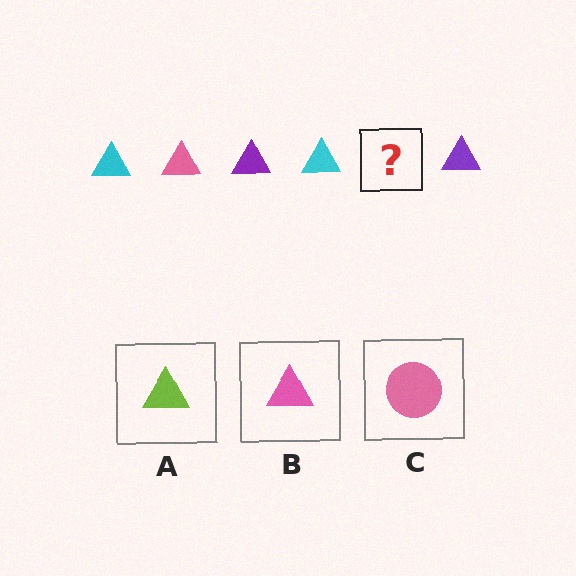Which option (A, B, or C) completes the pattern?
B.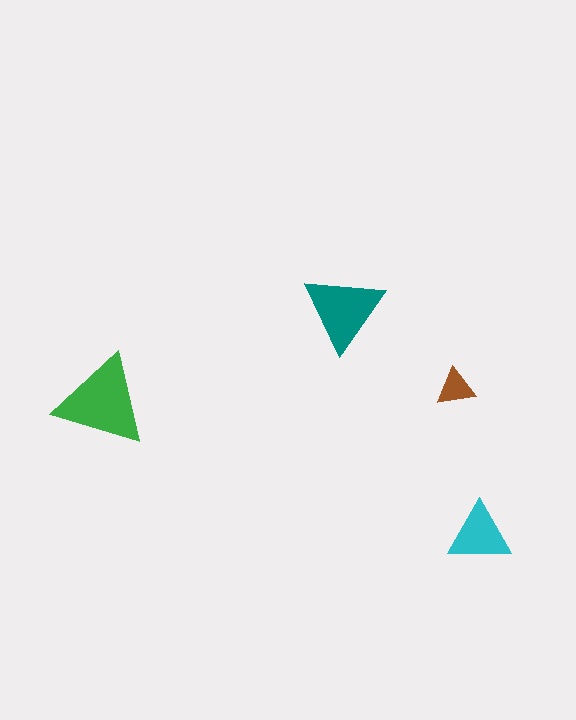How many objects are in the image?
There are 4 objects in the image.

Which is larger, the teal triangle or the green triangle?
The green one.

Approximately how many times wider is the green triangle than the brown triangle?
About 2.5 times wider.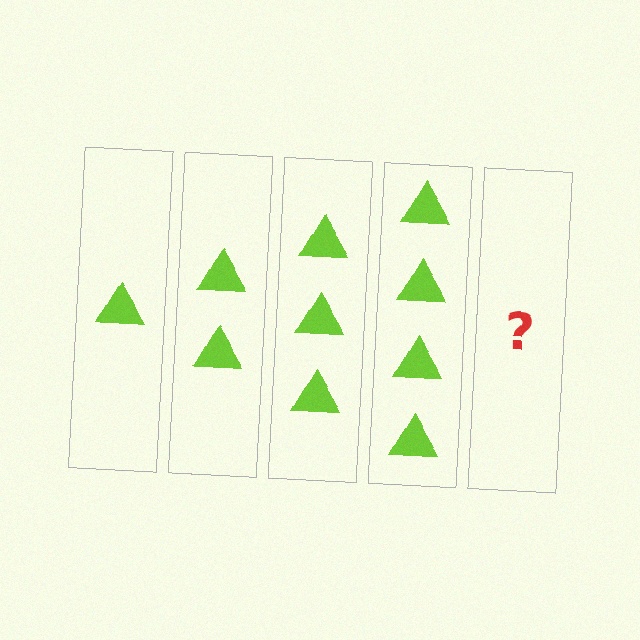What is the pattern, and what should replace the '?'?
The pattern is that each step adds one more triangle. The '?' should be 5 triangles.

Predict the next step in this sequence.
The next step is 5 triangles.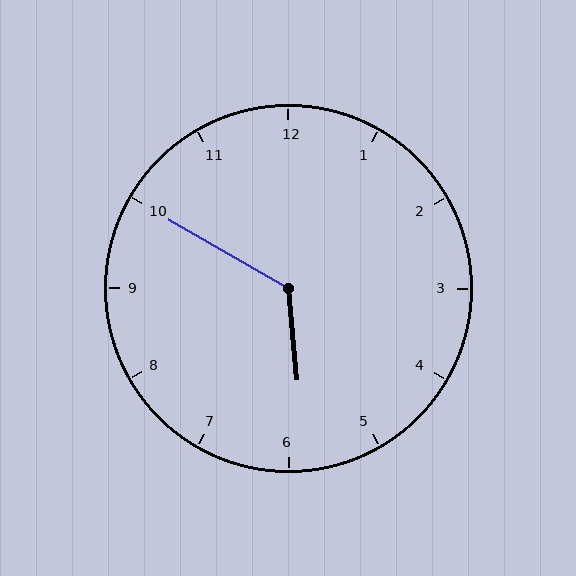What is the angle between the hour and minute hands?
Approximately 125 degrees.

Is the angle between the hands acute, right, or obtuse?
It is obtuse.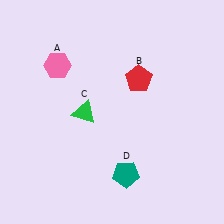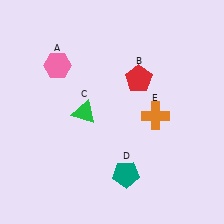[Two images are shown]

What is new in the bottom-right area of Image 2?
An orange cross (E) was added in the bottom-right area of Image 2.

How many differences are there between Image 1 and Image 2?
There is 1 difference between the two images.